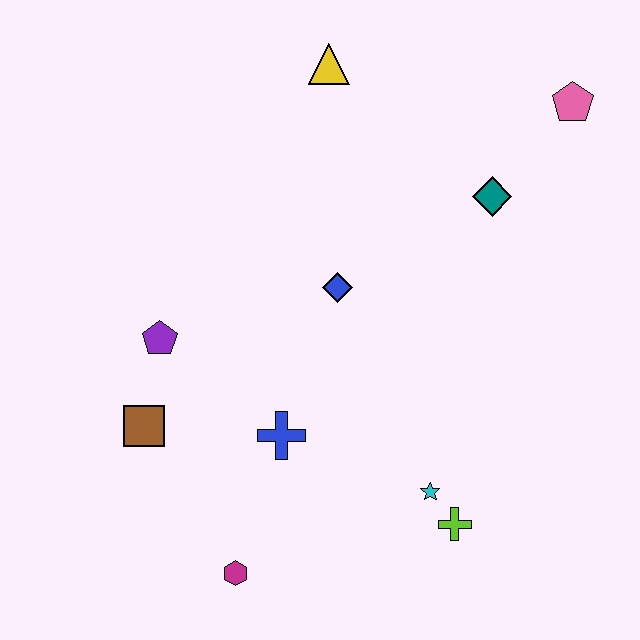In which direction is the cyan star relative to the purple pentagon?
The cyan star is to the right of the purple pentagon.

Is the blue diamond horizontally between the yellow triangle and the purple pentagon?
No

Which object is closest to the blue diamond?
The blue cross is closest to the blue diamond.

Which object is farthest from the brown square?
The pink pentagon is farthest from the brown square.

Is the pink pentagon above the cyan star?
Yes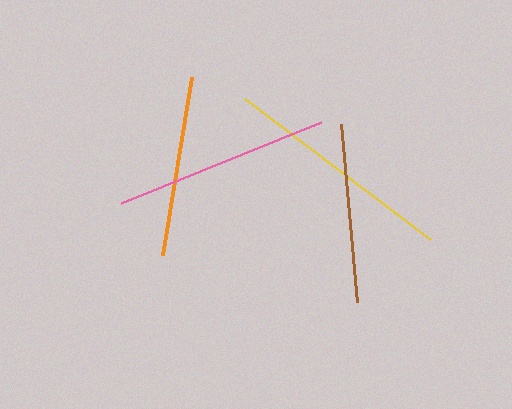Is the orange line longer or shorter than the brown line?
The orange line is longer than the brown line.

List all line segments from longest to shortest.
From longest to shortest: yellow, pink, orange, brown.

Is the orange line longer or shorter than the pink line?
The pink line is longer than the orange line.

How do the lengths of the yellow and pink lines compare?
The yellow and pink lines are approximately the same length.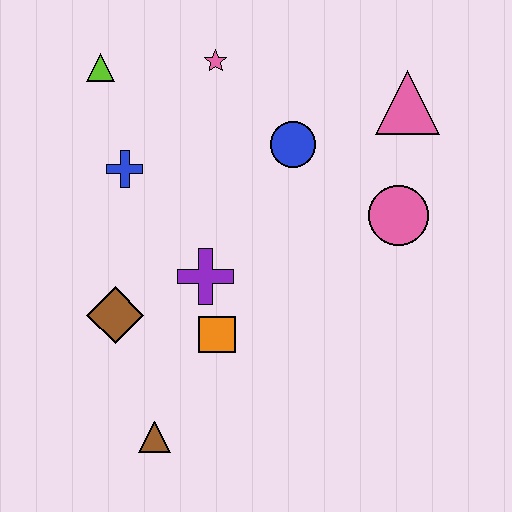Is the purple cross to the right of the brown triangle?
Yes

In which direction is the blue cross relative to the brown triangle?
The blue cross is above the brown triangle.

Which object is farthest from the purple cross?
The pink triangle is farthest from the purple cross.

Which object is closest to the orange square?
The purple cross is closest to the orange square.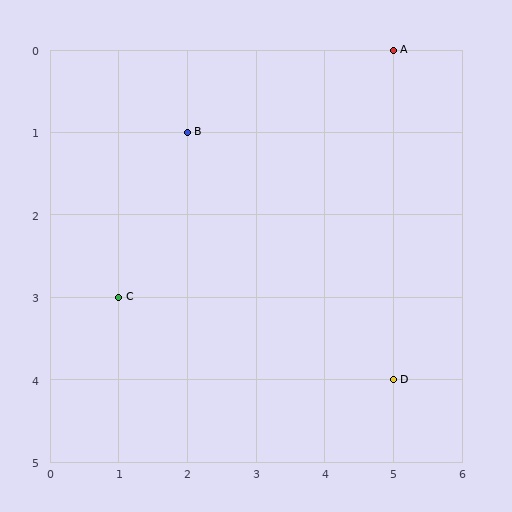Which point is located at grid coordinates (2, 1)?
Point B is at (2, 1).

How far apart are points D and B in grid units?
Points D and B are 3 columns and 3 rows apart (about 4.2 grid units diagonally).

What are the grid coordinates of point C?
Point C is at grid coordinates (1, 3).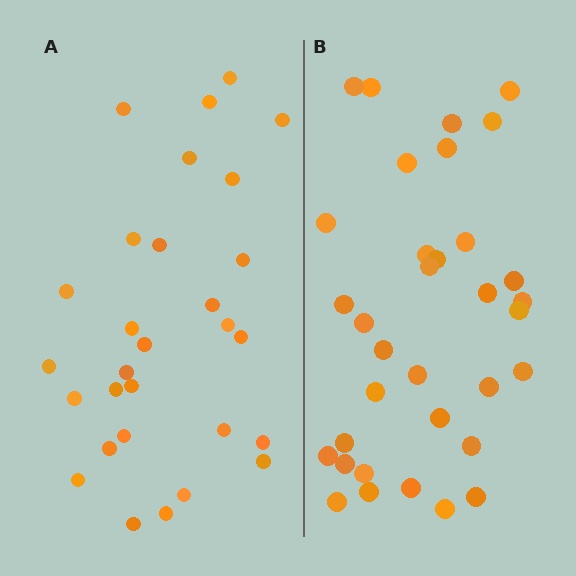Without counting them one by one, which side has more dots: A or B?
Region B (the right region) has more dots.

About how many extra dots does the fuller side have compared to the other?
Region B has about 5 more dots than region A.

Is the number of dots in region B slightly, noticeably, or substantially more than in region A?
Region B has only slightly more — the two regions are fairly close. The ratio is roughly 1.2 to 1.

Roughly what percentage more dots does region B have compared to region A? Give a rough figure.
About 15% more.